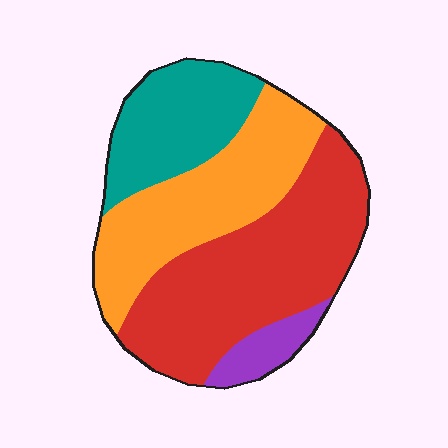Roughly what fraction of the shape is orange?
Orange takes up about one third (1/3) of the shape.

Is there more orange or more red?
Red.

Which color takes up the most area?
Red, at roughly 40%.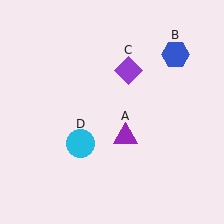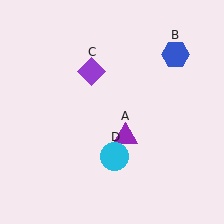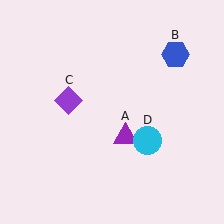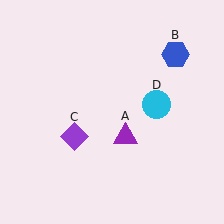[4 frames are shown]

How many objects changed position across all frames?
2 objects changed position: purple diamond (object C), cyan circle (object D).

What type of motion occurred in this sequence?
The purple diamond (object C), cyan circle (object D) rotated counterclockwise around the center of the scene.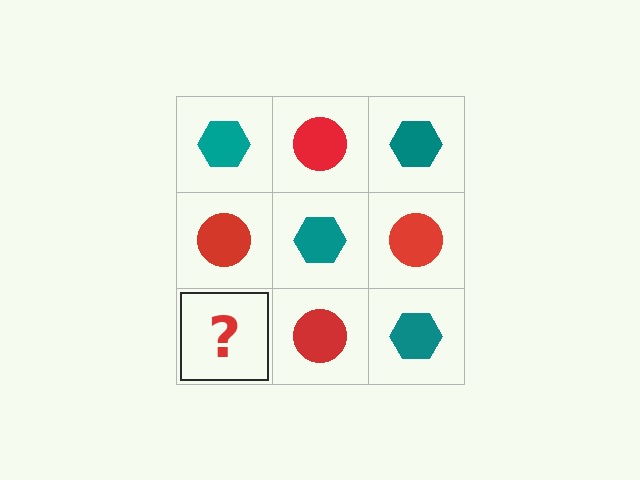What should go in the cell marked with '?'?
The missing cell should contain a teal hexagon.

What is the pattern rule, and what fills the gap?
The rule is that it alternates teal hexagon and red circle in a checkerboard pattern. The gap should be filled with a teal hexagon.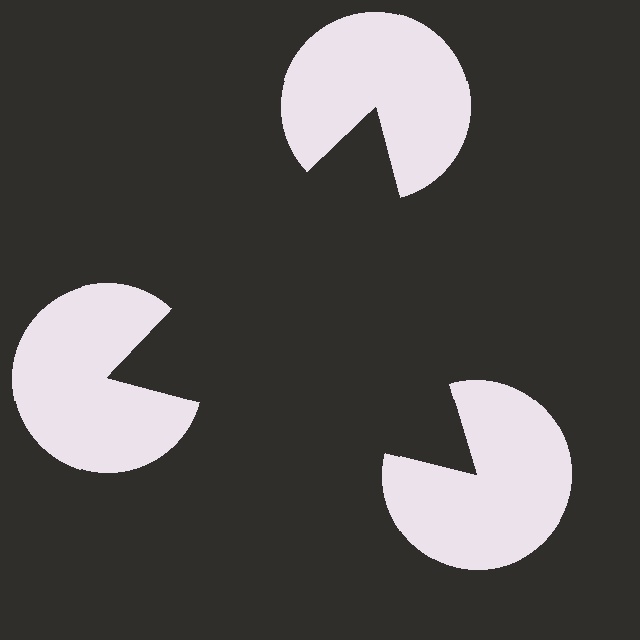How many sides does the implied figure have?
3 sides.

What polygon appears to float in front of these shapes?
An illusory triangle — its edges are inferred from the aligned wedge cuts in the pac-man discs, not physically drawn.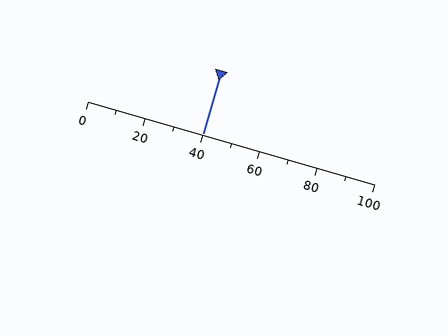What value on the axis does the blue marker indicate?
The marker indicates approximately 40.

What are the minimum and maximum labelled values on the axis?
The axis runs from 0 to 100.